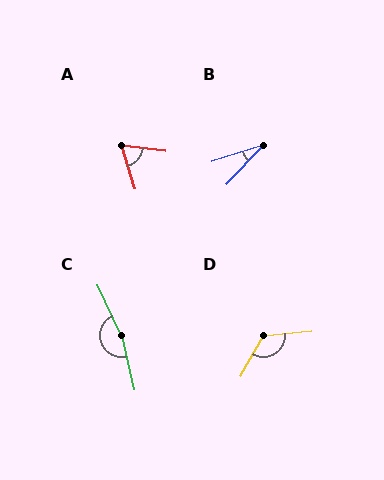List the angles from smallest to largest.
B (29°), A (65°), D (125°), C (168°).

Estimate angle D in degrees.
Approximately 125 degrees.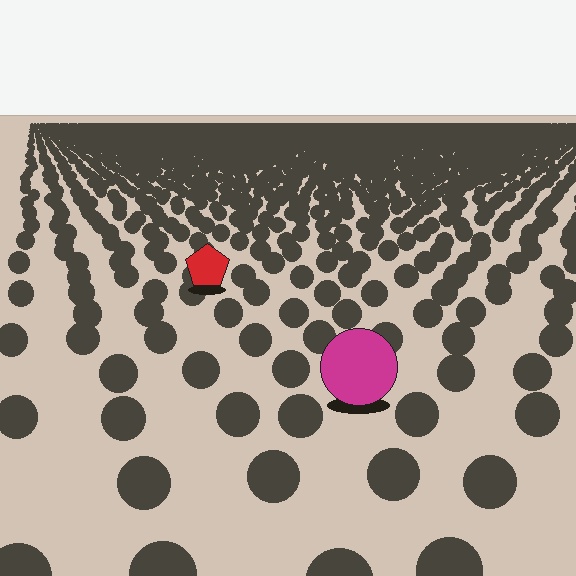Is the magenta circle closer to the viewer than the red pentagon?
Yes. The magenta circle is closer — you can tell from the texture gradient: the ground texture is coarser near it.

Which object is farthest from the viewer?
The red pentagon is farthest from the viewer. It appears smaller and the ground texture around it is denser.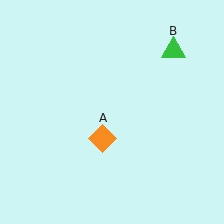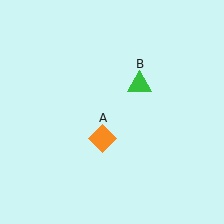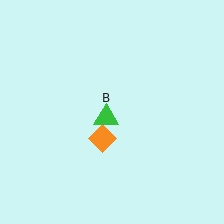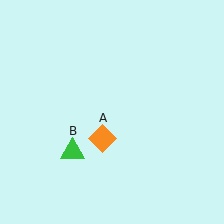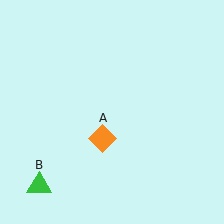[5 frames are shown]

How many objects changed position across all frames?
1 object changed position: green triangle (object B).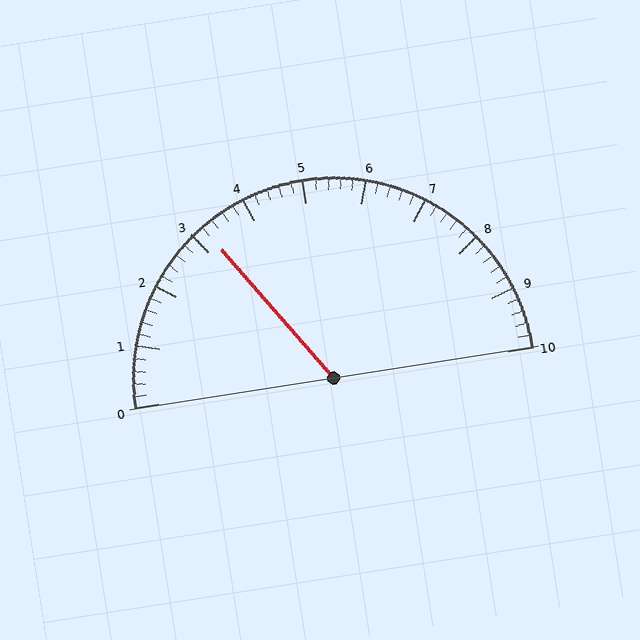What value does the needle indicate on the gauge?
The needle indicates approximately 3.2.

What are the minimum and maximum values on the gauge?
The gauge ranges from 0 to 10.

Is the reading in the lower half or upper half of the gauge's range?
The reading is in the lower half of the range (0 to 10).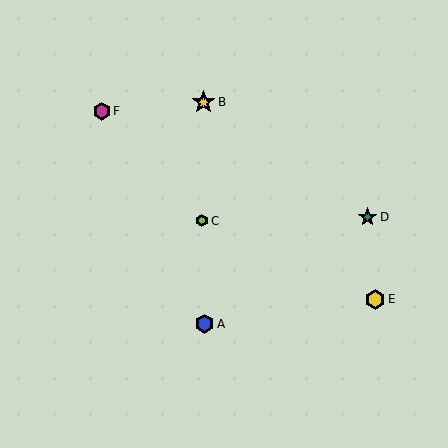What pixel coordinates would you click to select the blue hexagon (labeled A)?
Click at (205, 324) to select the blue hexagon A.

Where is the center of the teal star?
The center of the teal star is at (367, 217).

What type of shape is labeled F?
Shape F is a magenta hexagon.